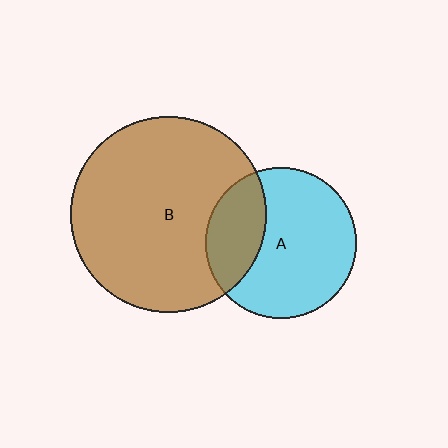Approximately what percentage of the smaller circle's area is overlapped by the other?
Approximately 30%.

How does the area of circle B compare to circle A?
Approximately 1.7 times.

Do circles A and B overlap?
Yes.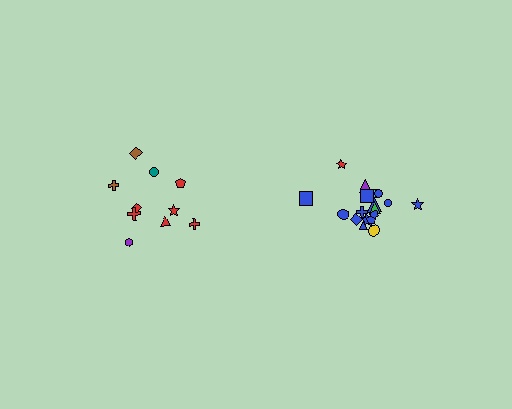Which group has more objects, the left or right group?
The right group.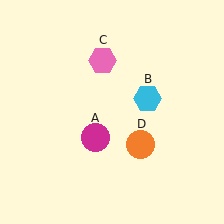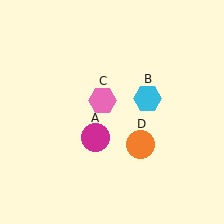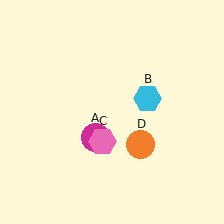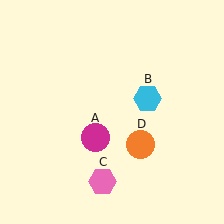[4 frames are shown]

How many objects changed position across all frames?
1 object changed position: pink hexagon (object C).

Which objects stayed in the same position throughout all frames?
Magenta circle (object A) and cyan hexagon (object B) and orange circle (object D) remained stationary.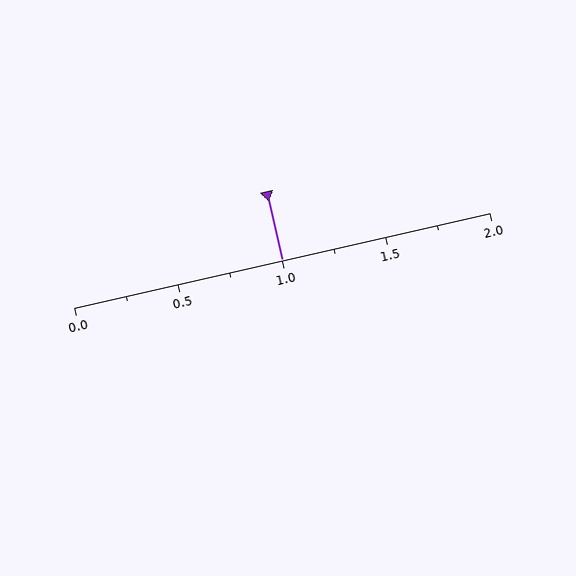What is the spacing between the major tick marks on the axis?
The major ticks are spaced 0.5 apart.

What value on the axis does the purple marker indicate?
The marker indicates approximately 1.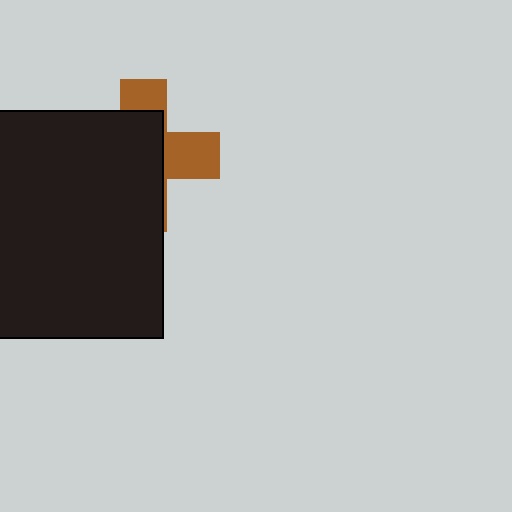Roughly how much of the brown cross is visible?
A small part of it is visible (roughly 36%).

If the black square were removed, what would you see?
You would see the complete brown cross.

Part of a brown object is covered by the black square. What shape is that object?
It is a cross.